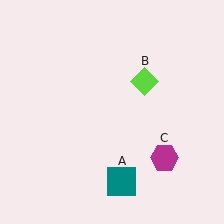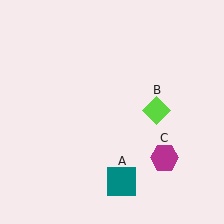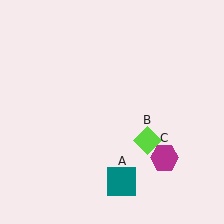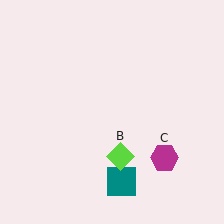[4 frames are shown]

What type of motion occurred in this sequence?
The lime diamond (object B) rotated clockwise around the center of the scene.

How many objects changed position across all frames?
1 object changed position: lime diamond (object B).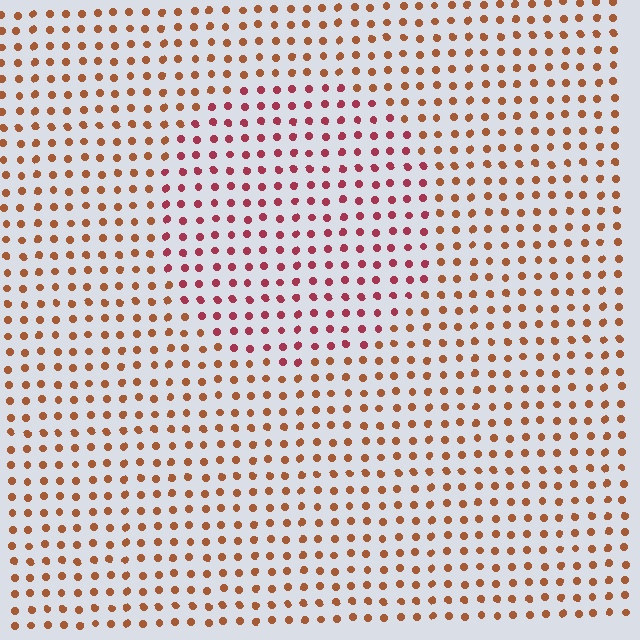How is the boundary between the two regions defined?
The boundary is defined purely by a slight shift in hue (about 35 degrees). Spacing, size, and orientation are identical on both sides.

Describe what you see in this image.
The image is filled with small brown elements in a uniform arrangement. A circle-shaped region is visible where the elements are tinted to a slightly different hue, forming a subtle color boundary.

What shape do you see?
I see a circle.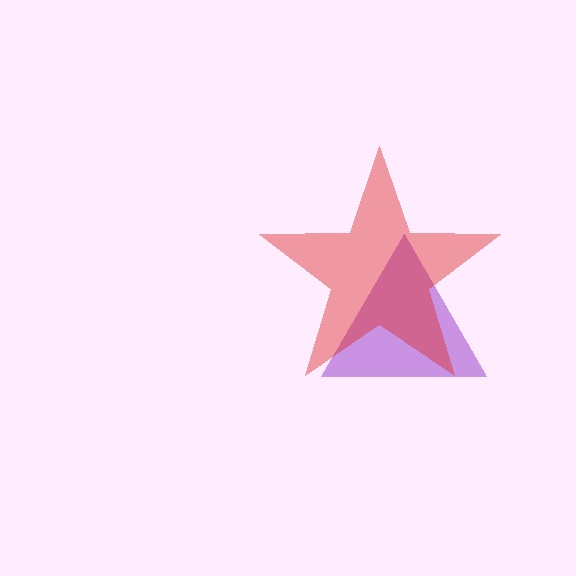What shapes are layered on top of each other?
The layered shapes are: a purple triangle, a red star.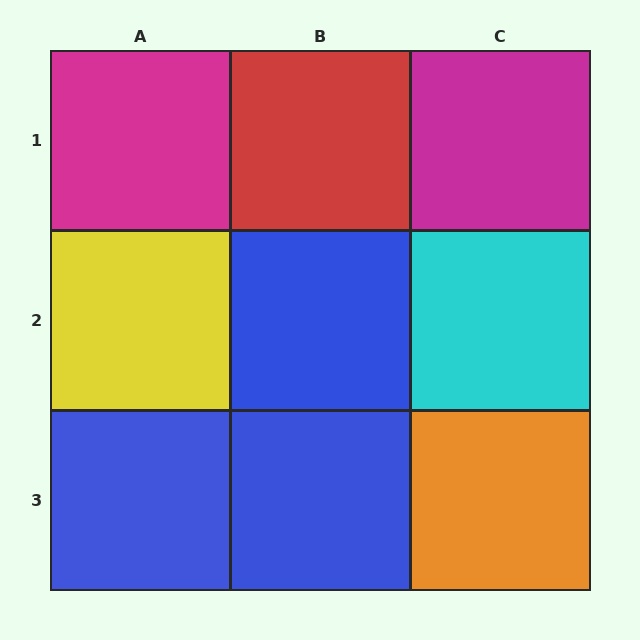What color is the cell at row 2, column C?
Cyan.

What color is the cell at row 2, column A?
Yellow.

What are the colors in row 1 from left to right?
Magenta, red, magenta.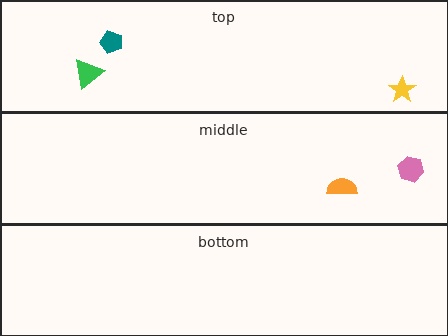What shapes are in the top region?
The green triangle, the teal pentagon, the yellow star.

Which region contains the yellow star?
The top region.